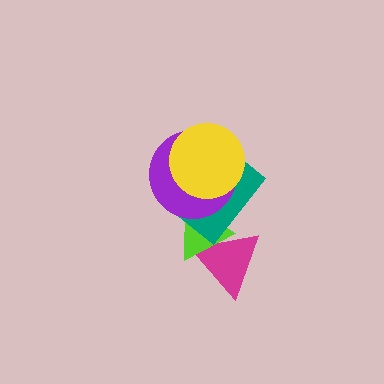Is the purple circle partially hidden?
Yes, it is partially covered by another shape.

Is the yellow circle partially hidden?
No, no other shape covers it.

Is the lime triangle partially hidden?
Yes, it is partially covered by another shape.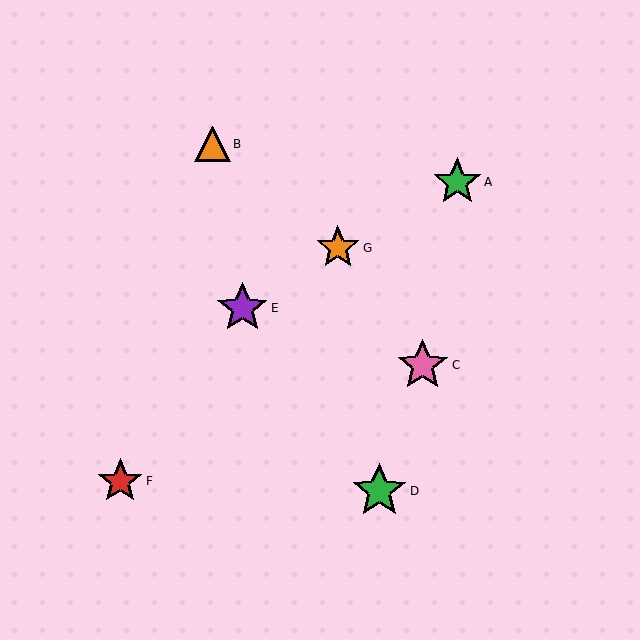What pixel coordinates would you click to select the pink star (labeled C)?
Click at (423, 365) to select the pink star C.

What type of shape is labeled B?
Shape B is an orange triangle.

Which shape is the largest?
The green star (labeled D) is the largest.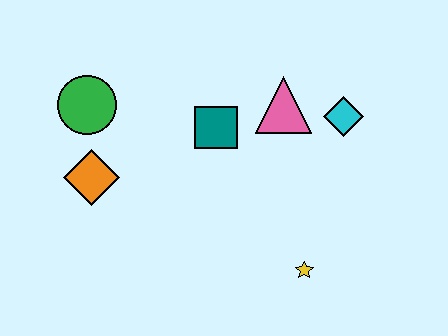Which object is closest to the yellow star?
The cyan diamond is closest to the yellow star.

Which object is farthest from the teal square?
The yellow star is farthest from the teal square.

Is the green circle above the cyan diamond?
Yes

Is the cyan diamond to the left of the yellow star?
No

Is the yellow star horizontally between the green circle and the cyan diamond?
Yes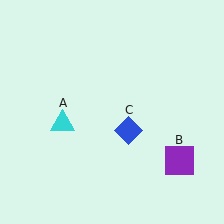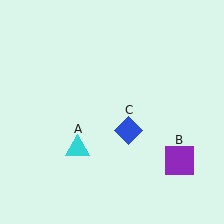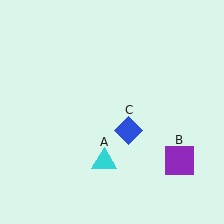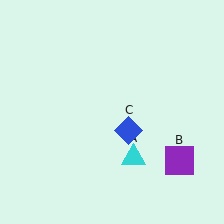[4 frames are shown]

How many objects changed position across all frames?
1 object changed position: cyan triangle (object A).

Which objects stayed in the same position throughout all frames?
Purple square (object B) and blue diamond (object C) remained stationary.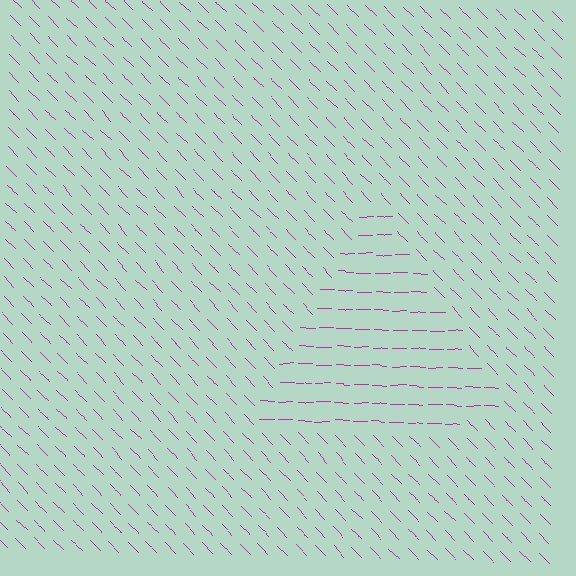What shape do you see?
I see a triangle.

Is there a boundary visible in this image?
Yes, there is a texture boundary formed by a change in line orientation.